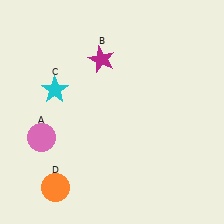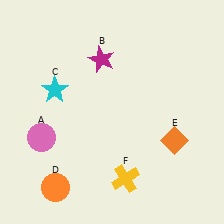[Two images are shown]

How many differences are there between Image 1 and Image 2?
There are 2 differences between the two images.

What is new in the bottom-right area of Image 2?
A yellow cross (F) was added in the bottom-right area of Image 2.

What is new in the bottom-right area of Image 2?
An orange diamond (E) was added in the bottom-right area of Image 2.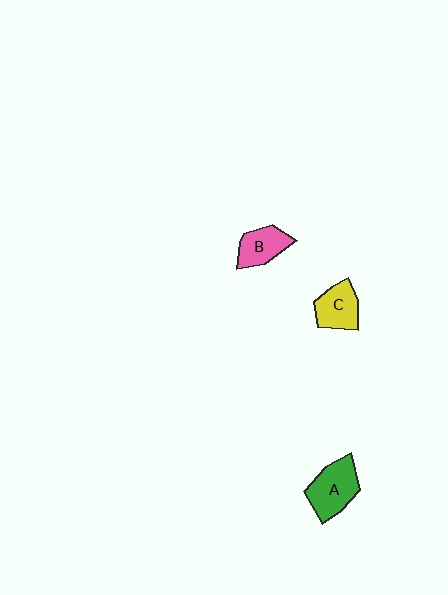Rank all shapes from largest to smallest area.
From largest to smallest: A (green), C (yellow), B (pink).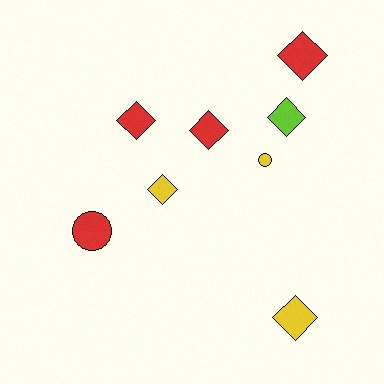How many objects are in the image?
There are 8 objects.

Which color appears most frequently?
Red, with 4 objects.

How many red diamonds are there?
There are 3 red diamonds.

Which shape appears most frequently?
Diamond, with 6 objects.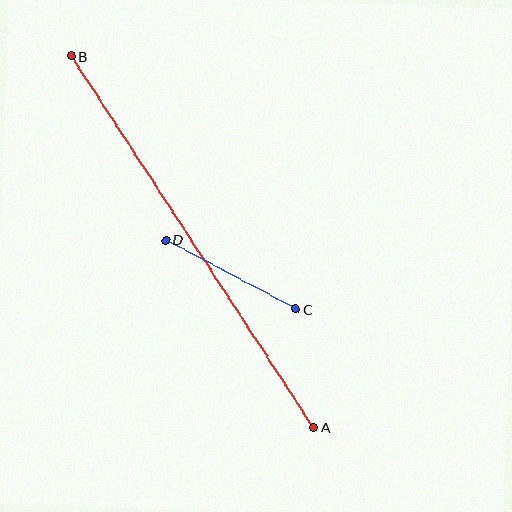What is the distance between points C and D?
The distance is approximately 147 pixels.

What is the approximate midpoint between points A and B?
The midpoint is at approximately (192, 242) pixels.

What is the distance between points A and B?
The distance is approximately 444 pixels.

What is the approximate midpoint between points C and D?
The midpoint is at approximately (231, 275) pixels.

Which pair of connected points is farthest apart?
Points A and B are farthest apart.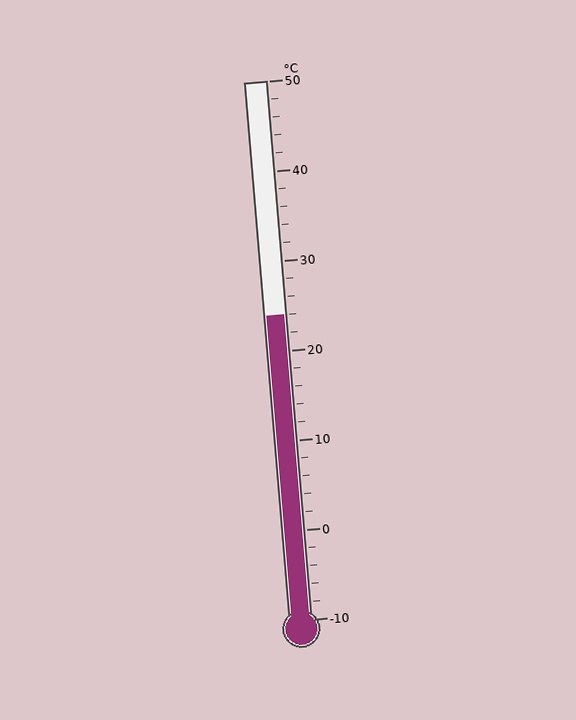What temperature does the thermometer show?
The thermometer shows approximately 24°C.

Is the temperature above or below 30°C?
The temperature is below 30°C.